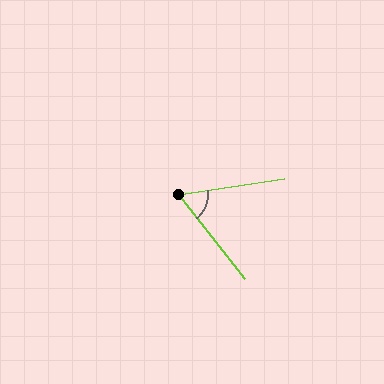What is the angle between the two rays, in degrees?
Approximately 60 degrees.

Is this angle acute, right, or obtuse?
It is acute.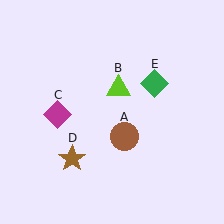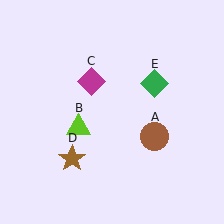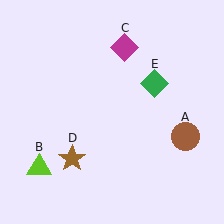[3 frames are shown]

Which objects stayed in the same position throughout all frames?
Brown star (object D) and green diamond (object E) remained stationary.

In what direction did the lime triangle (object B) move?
The lime triangle (object B) moved down and to the left.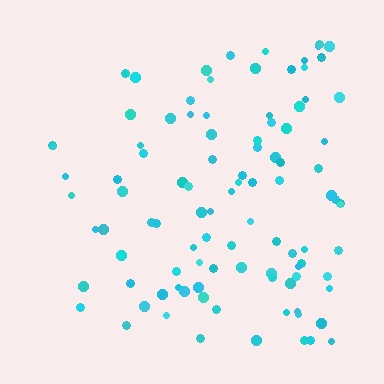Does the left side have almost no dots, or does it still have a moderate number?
Still a moderate number, just noticeably fewer than the right.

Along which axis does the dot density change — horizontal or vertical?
Horizontal.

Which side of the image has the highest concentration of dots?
The right.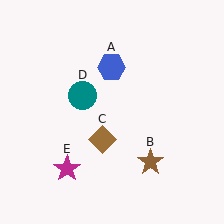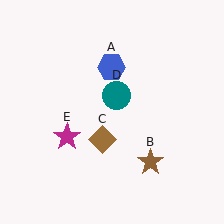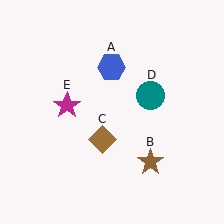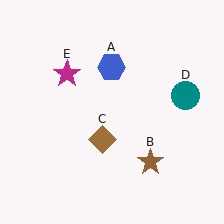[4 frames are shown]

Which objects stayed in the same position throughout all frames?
Blue hexagon (object A) and brown star (object B) and brown diamond (object C) remained stationary.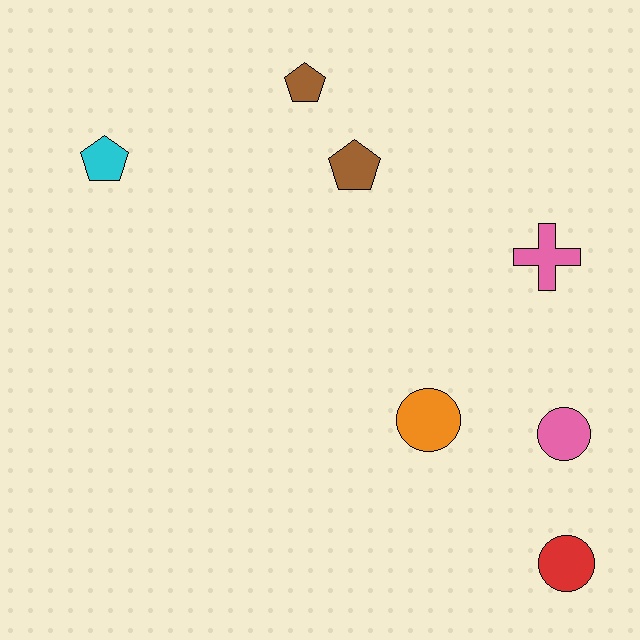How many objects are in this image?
There are 7 objects.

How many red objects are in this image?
There is 1 red object.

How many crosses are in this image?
There is 1 cross.